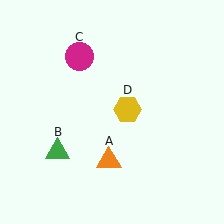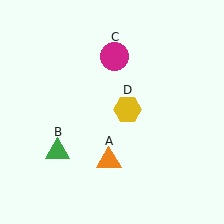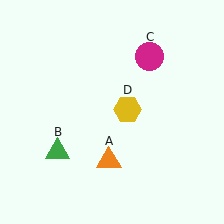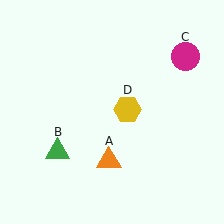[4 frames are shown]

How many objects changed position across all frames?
1 object changed position: magenta circle (object C).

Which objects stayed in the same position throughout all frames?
Orange triangle (object A) and green triangle (object B) and yellow hexagon (object D) remained stationary.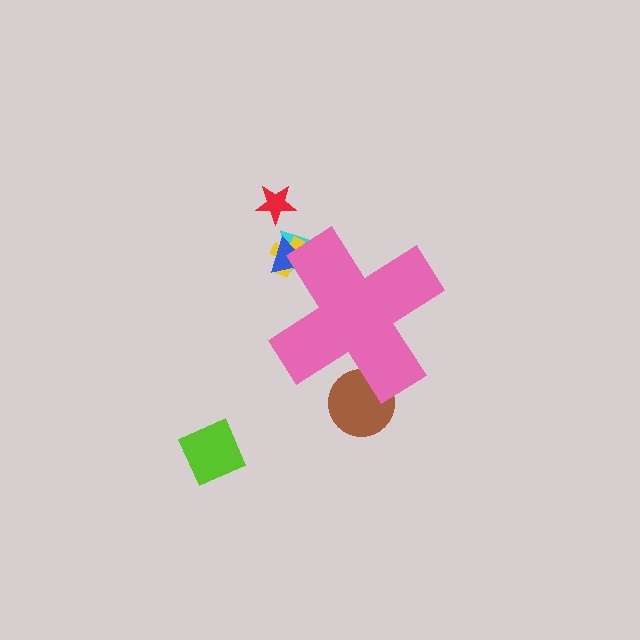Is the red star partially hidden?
No, the red star is fully visible.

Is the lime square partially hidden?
No, the lime square is fully visible.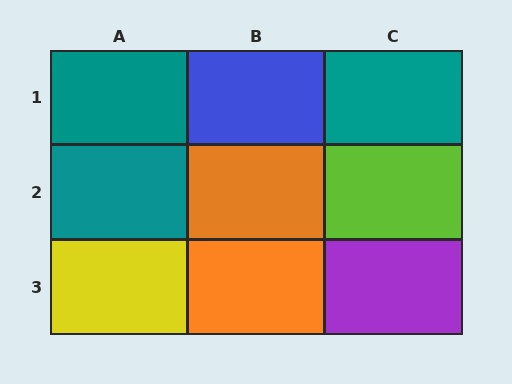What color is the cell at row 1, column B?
Blue.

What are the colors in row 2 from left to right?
Teal, orange, lime.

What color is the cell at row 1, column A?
Teal.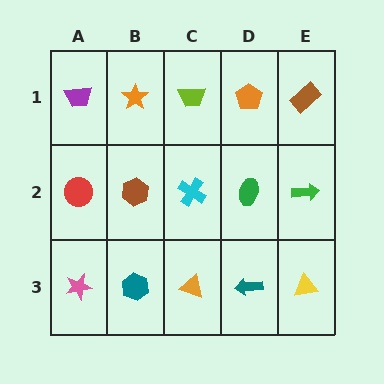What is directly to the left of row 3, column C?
A teal hexagon.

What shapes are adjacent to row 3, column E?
A green arrow (row 2, column E), a teal arrow (row 3, column D).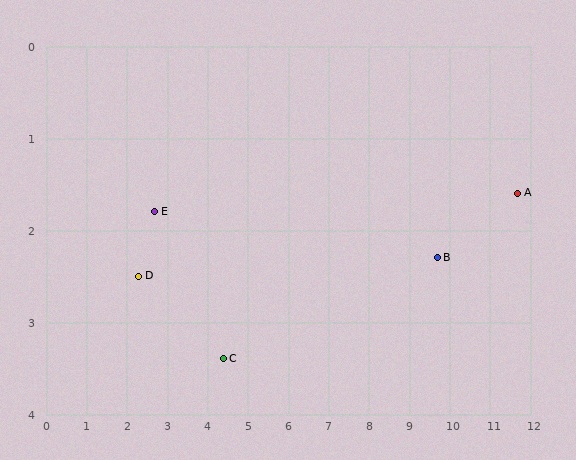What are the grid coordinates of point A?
Point A is at approximately (11.7, 1.6).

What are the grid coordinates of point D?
Point D is at approximately (2.3, 2.5).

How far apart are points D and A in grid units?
Points D and A are about 9.4 grid units apart.